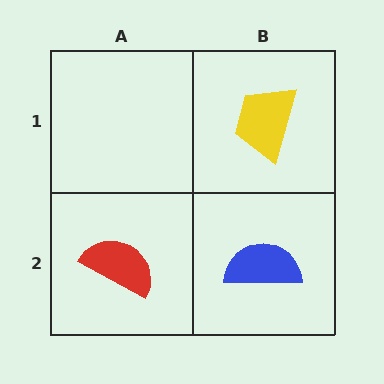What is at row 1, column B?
A yellow trapezoid.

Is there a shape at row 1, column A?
No, that cell is empty.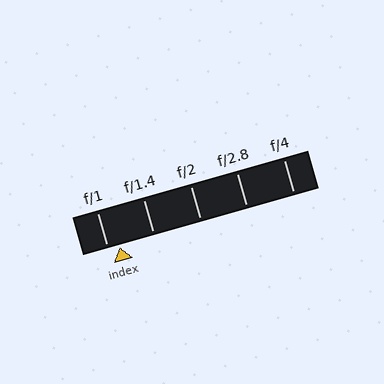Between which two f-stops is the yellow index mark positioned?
The index mark is between f/1 and f/1.4.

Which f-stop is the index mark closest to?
The index mark is closest to f/1.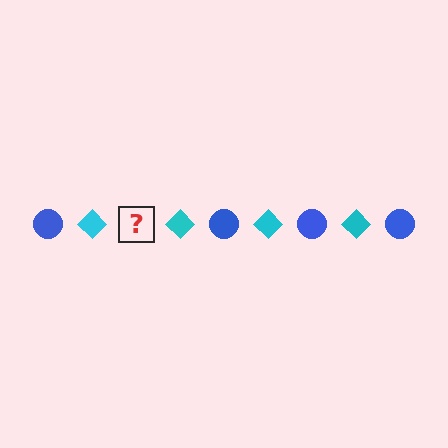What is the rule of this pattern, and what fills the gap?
The rule is that the pattern alternates between blue circle and cyan diamond. The gap should be filled with a blue circle.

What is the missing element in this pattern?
The missing element is a blue circle.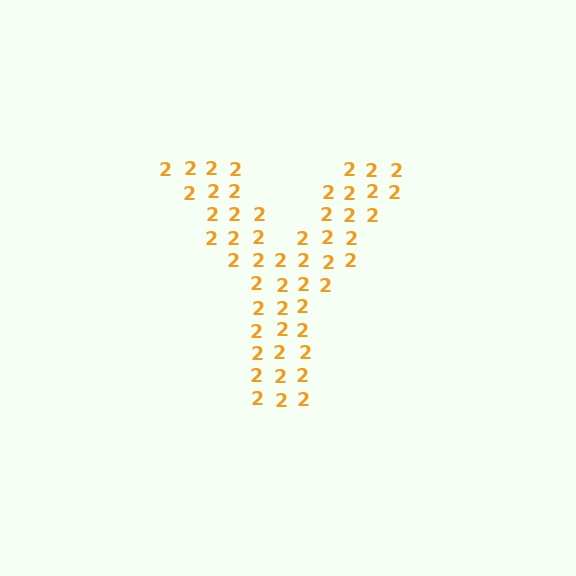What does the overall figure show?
The overall figure shows the letter Y.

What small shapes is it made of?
It is made of small digit 2's.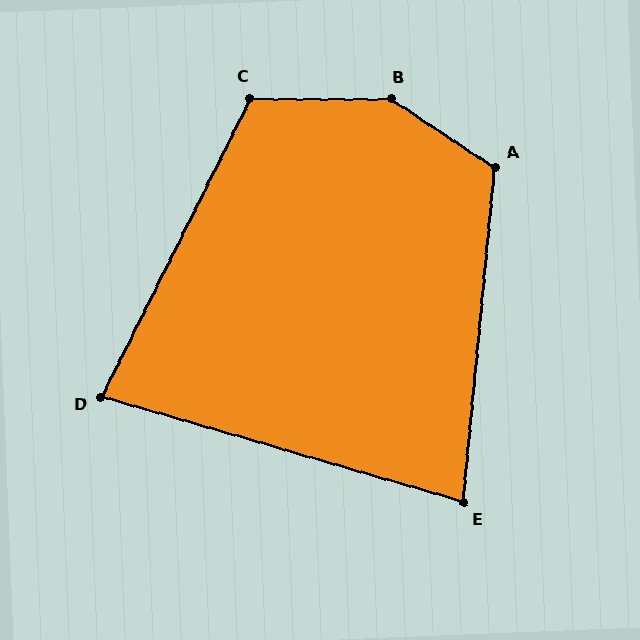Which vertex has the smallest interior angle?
E, at approximately 79 degrees.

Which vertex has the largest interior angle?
B, at approximately 147 degrees.